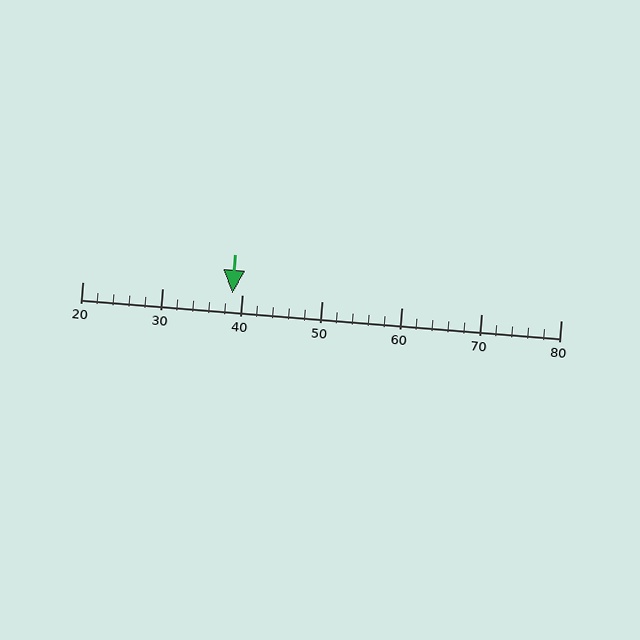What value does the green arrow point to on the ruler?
The green arrow points to approximately 39.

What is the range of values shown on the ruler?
The ruler shows values from 20 to 80.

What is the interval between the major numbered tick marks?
The major tick marks are spaced 10 units apart.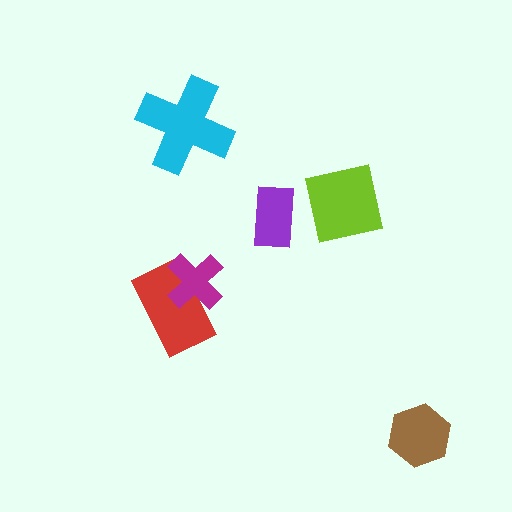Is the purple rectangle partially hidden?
No, no other shape covers it.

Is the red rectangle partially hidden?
Yes, it is partially covered by another shape.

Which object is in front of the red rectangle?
The magenta cross is in front of the red rectangle.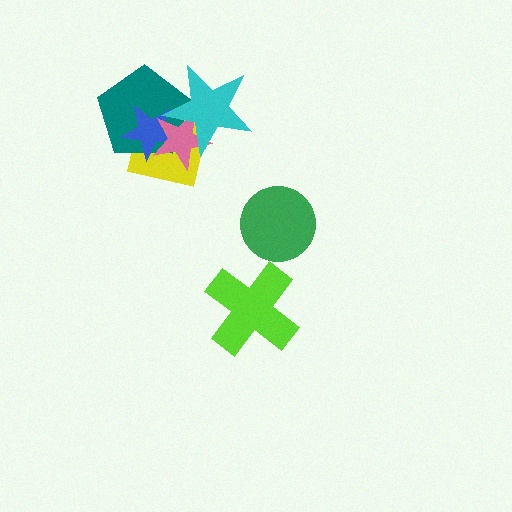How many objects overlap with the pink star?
4 objects overlap with the pink star.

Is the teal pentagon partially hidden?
Yes, it is partially covered by another shape.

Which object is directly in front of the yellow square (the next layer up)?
The teal pentagon is directly in front of the yellow square.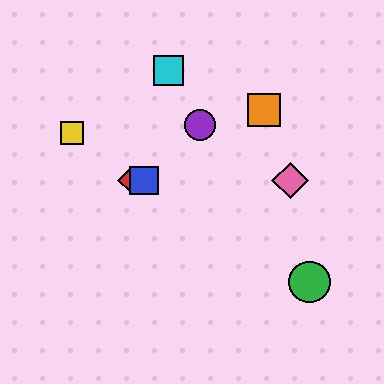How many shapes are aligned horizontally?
3 shapes (the red diamond, the blue square, the pink diamond) are aligned horizontally.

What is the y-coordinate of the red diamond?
The red diamond is at y≈180.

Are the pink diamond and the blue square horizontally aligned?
Yes, both are at y≈180.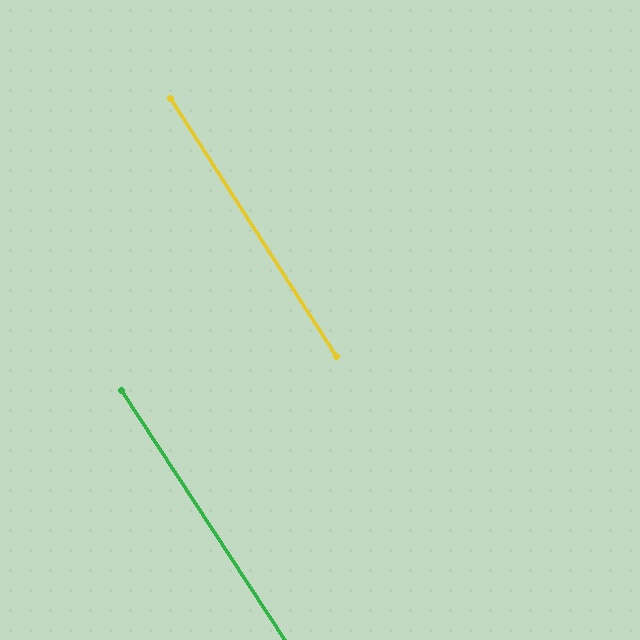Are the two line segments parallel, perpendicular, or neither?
Parallel — their directions differ by only 0.6°.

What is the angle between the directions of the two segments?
Approximately 1 degree.